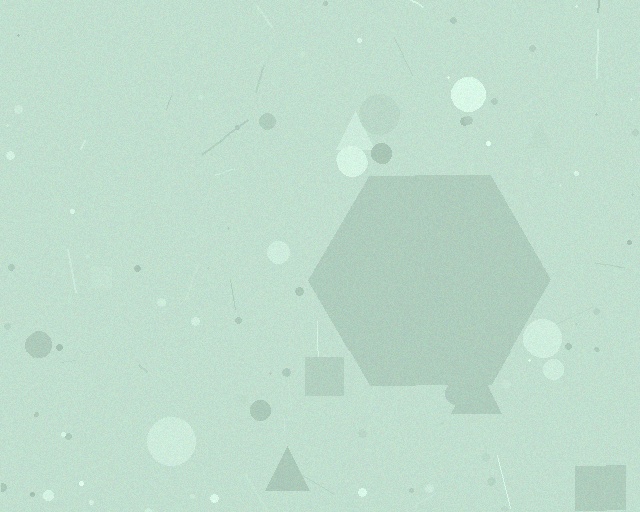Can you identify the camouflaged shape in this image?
The camouflaged shape is a hexagon.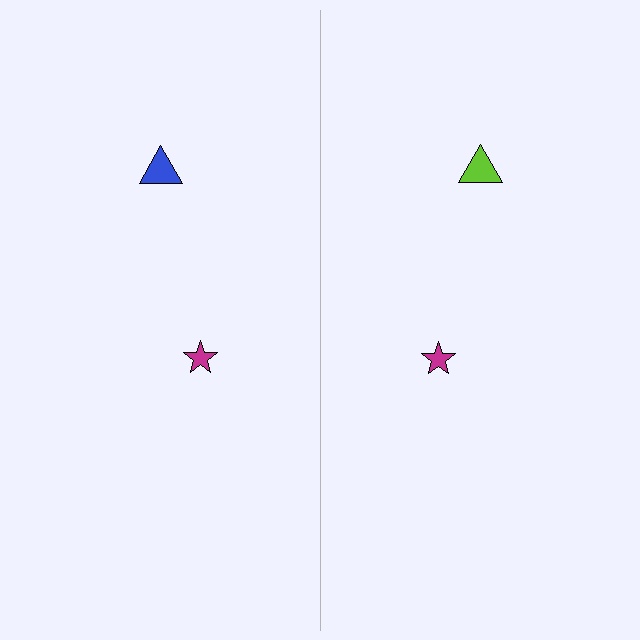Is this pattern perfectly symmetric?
No, the pattern is not perfectly symmetric. The lime triangle on the right side breaks the symmetry — its mirror counterpart is blue.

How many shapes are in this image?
There are 4 shapes in this image.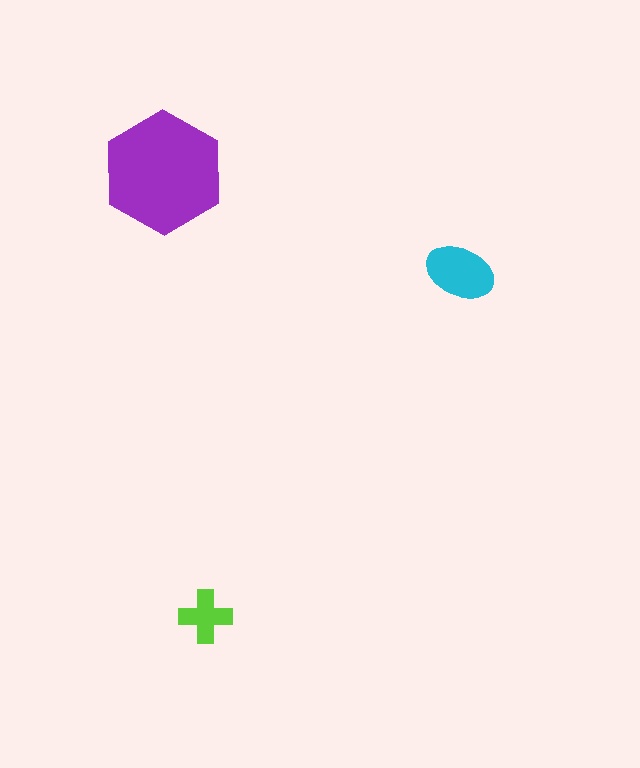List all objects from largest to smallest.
The purple hexagon, the cyan ellipse, the lime cross.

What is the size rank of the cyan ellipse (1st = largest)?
2nd.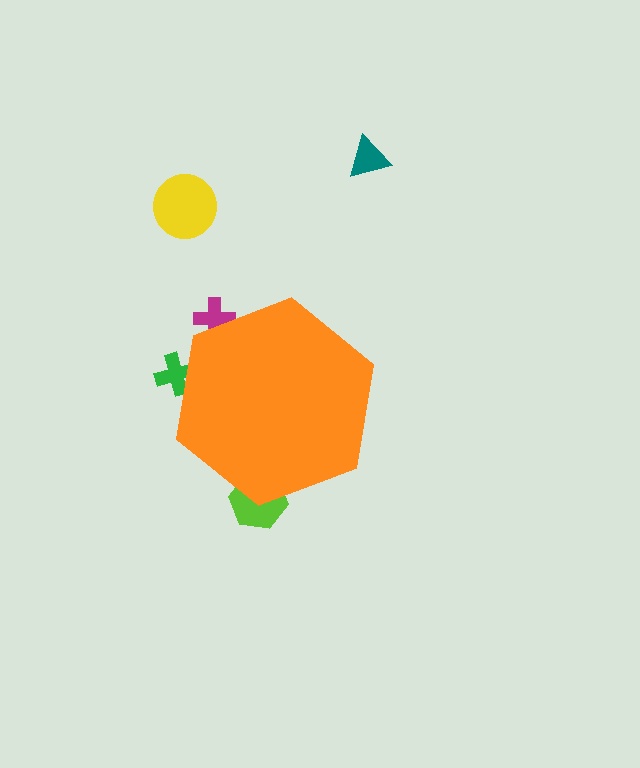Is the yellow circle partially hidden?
No, the yellow circle is fully visible.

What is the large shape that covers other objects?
An orange hexagon.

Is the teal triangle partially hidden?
No, the teal triangle is fully visible.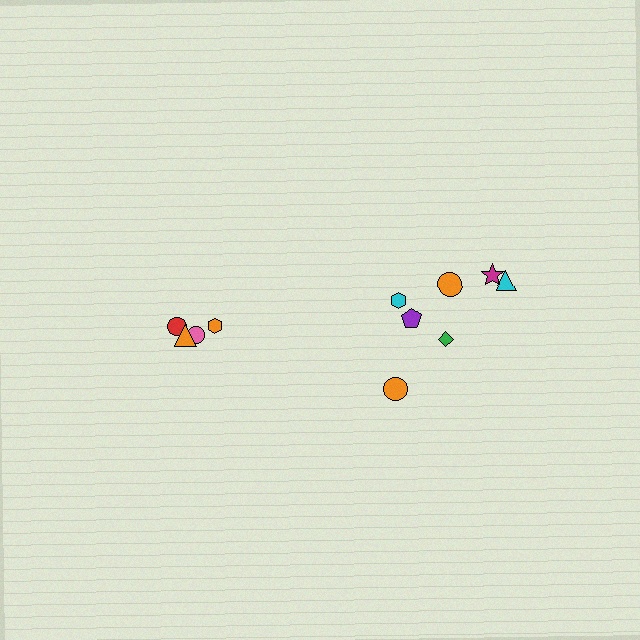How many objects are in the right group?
There are 7 objects.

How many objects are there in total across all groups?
There are 11 objects.